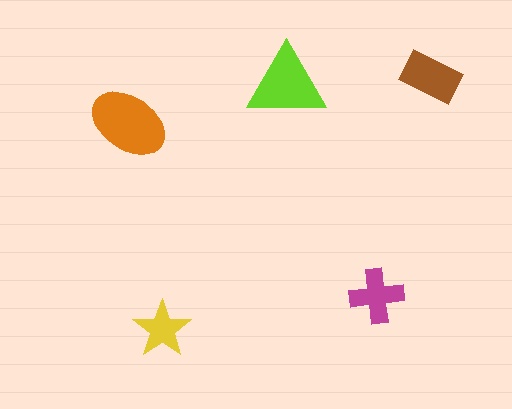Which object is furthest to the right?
The brown rectangle is rightmost.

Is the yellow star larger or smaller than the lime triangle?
Smaller.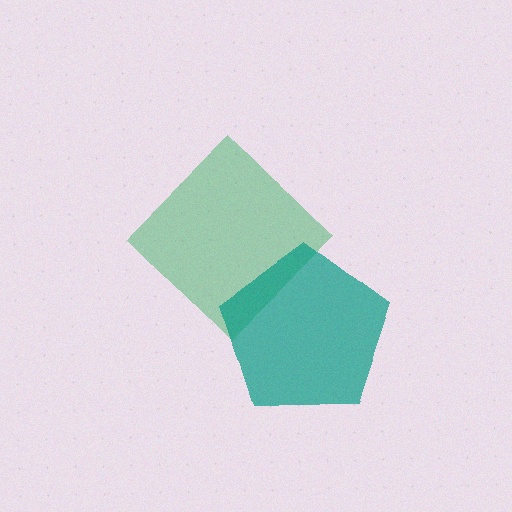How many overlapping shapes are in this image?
There are 2 overlapping shapes in the image.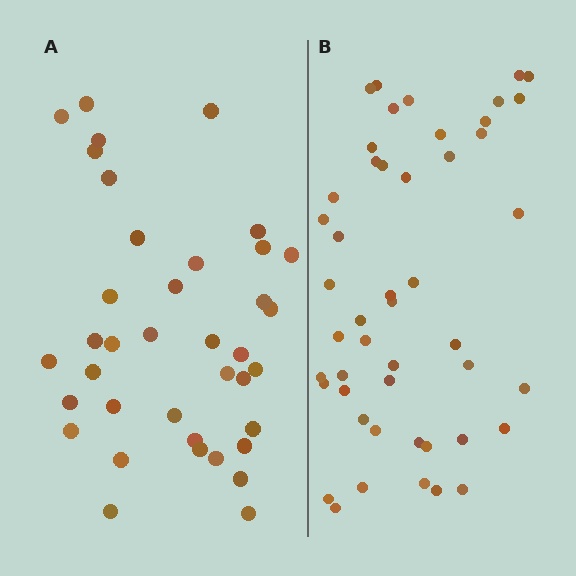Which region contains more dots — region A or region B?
Region B (the right region) has more dots.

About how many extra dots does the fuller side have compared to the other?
Region B has roughly 10 or so more dots than region A.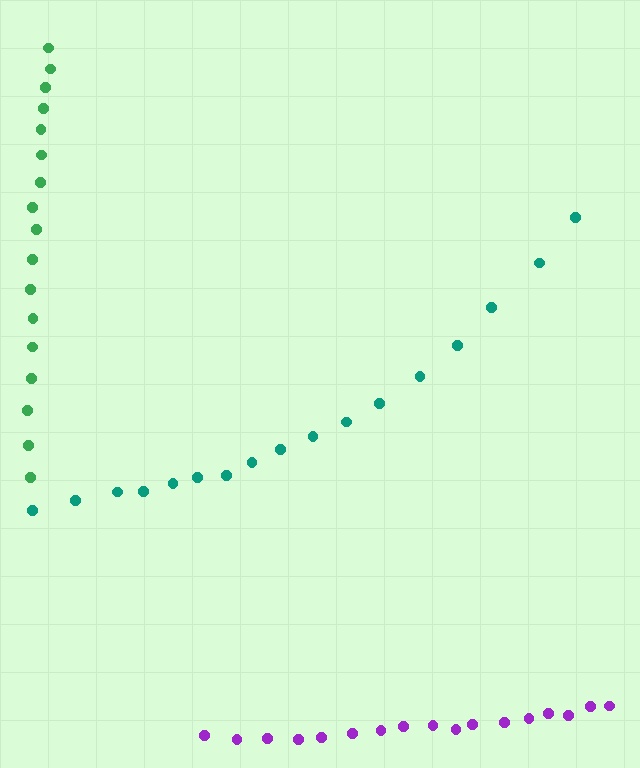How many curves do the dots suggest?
There are 3 distinct paths.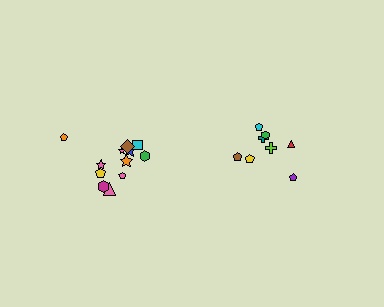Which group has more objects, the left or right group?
The left group.